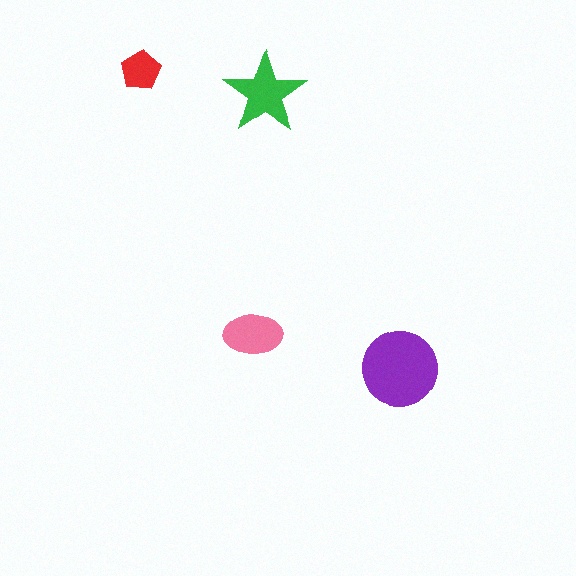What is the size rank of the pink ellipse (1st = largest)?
3rd.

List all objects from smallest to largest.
The red pentagon, the pink ellipse, the green star, the purple circle.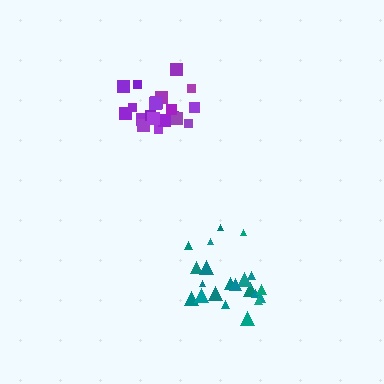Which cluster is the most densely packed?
Purple.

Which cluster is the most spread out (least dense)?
Teal.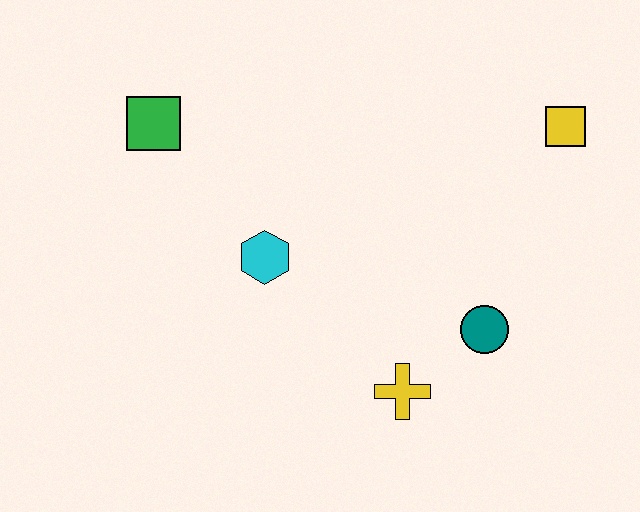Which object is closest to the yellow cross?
The teal circle is closest to the yellow cross.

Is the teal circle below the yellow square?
Yes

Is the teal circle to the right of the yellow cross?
Yes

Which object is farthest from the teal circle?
The green square is farthest from the teal circle.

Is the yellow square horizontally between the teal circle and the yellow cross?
No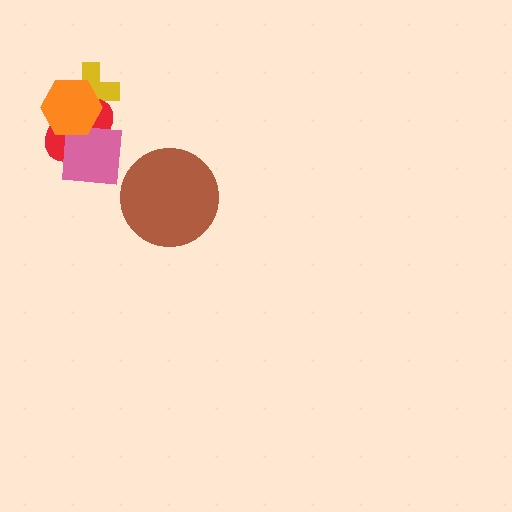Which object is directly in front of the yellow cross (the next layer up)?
The red ellipse is directly in front of the yellow cross.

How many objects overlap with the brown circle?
0 objects overlap with the brown circle.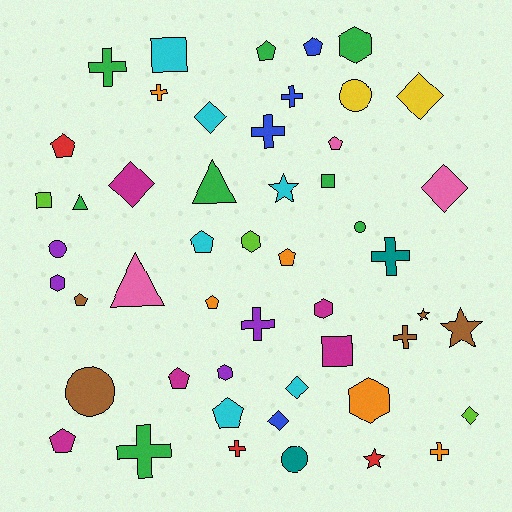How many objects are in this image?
There are 50 objects.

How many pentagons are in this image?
There are 11 pentagons.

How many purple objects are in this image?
There are 4 purple objects.